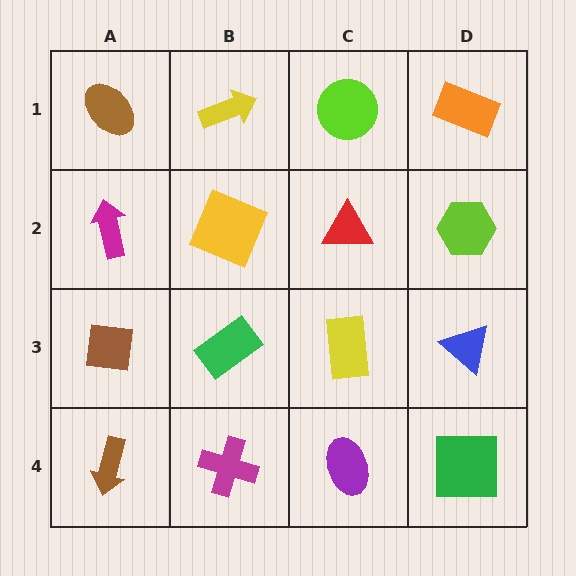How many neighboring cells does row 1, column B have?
3.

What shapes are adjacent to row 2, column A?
A brown ellipse (row 1, column A), a brown square (row 3, column A), a yellow square (row 2, column B).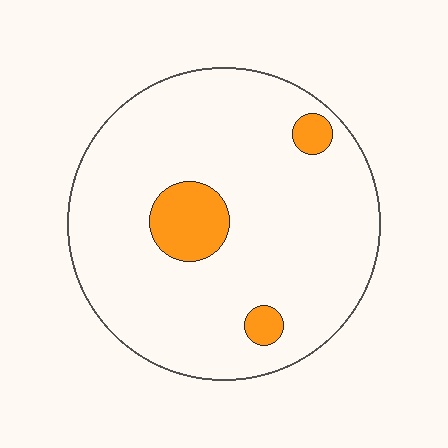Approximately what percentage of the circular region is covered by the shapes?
Approximately 10%.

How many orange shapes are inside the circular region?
3.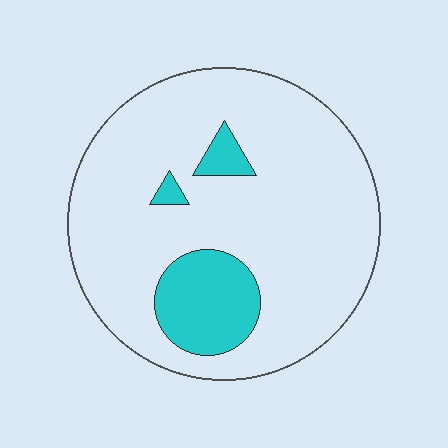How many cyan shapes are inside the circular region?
3.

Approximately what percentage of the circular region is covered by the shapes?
Approximately 15%.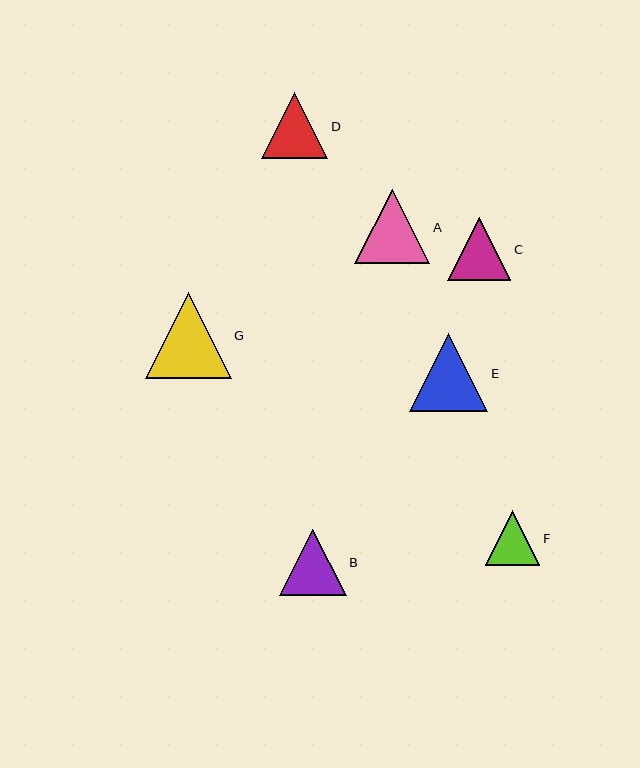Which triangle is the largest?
Triangle G is the largest with a size of approximately 86 pixels.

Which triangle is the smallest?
Triangle F is the smallest with a size of approximately 55 pixels.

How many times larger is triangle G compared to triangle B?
Triangle G is approximately 1.3 times the size of triangle B.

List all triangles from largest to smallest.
From largest to smallest: G, E, A, D, B, C, F.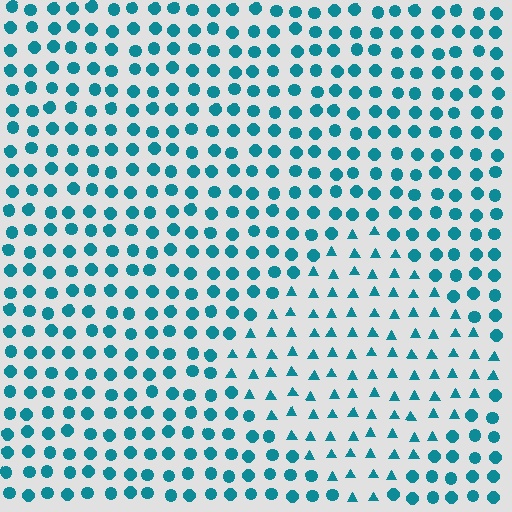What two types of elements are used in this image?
The image uses triangles inside the diamond region and circles outside it.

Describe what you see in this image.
The image is filled with small teal elements arranged in a uniform grid. A diamond-shaped region contains triangles, while the surrounding area contains circles. The boundary is defined purely by the change in element shape.